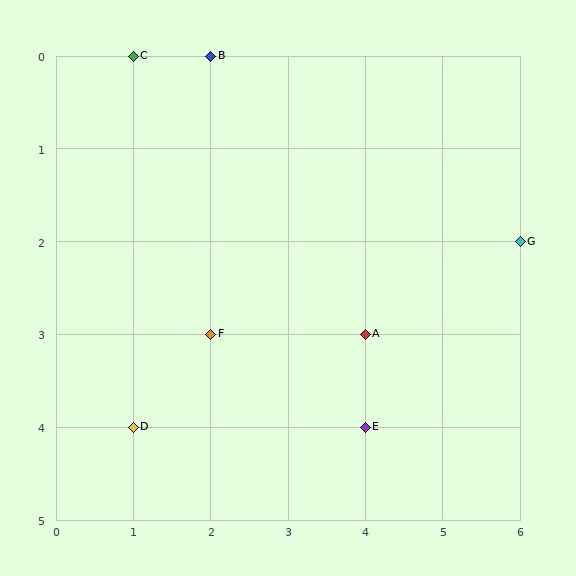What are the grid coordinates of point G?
Point G is at grid coordinates (6, 2).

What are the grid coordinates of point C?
Point C is at grid coordinates (1, 0).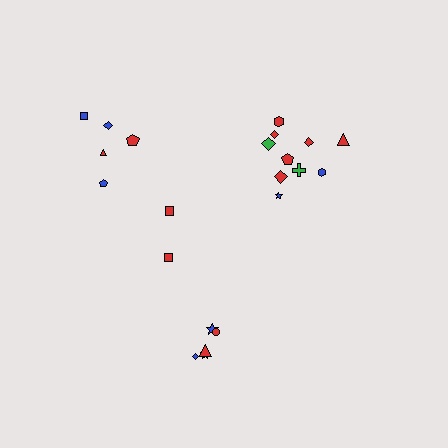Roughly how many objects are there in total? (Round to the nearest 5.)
Roughly 20 objects in total.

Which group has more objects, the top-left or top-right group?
The top-right group.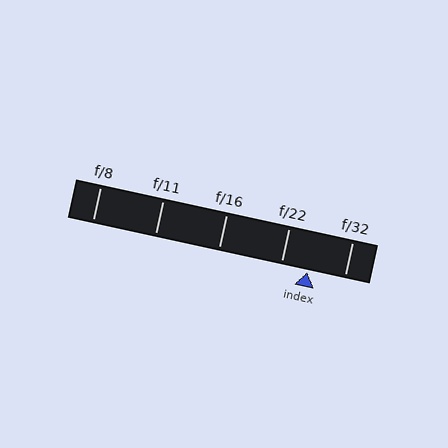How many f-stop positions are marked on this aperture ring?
There are 5 f-stop positions marked.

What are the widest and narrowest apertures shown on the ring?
The widest aperture shown is f/8 and the narrowest is f/32.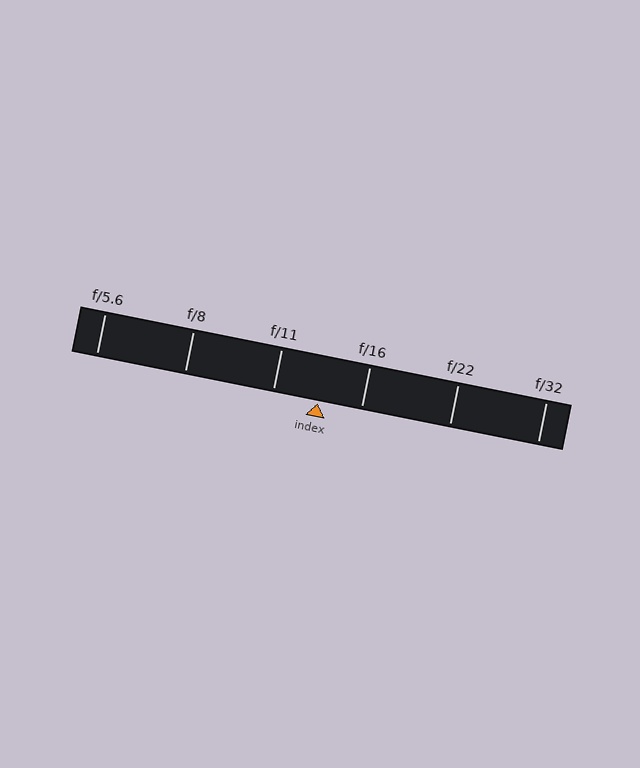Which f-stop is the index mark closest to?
The index mark is closest to f/16.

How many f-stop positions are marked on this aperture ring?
There are 6 f-stop positions marked.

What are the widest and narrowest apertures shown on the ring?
The widest aperture shown is f/5.6 and the narrowest is f/32.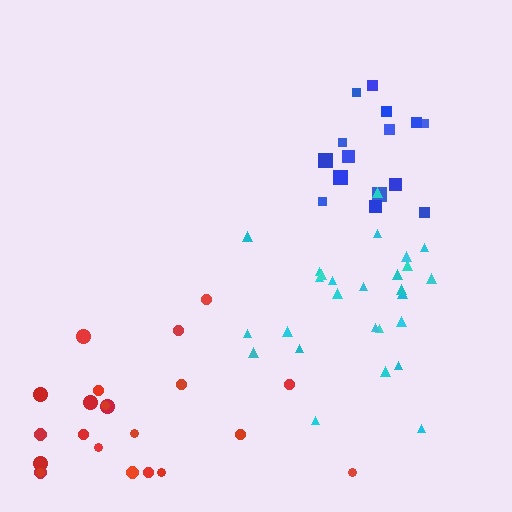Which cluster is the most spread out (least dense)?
Blue.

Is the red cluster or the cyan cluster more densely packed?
Cyan.